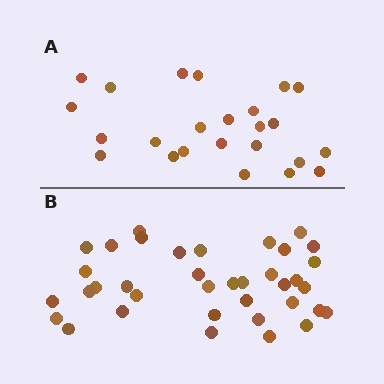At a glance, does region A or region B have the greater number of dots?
Region B (the bottom region) has more dots.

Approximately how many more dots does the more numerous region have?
Region B has approximately 15 more dots than region A.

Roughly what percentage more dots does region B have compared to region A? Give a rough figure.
About 55% more.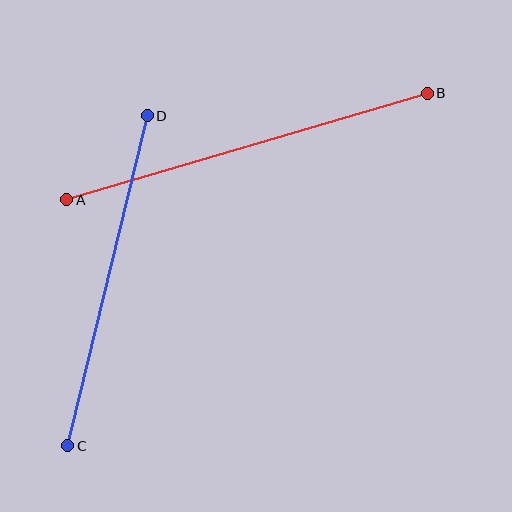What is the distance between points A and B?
The distance is approximately 376 pixels.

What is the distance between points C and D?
The distance is approximately 340 pixels.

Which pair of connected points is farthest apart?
Points A and B are farthest apart.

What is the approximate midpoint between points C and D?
The midpoint is at approximately (107, 281) pixels.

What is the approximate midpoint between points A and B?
The midpoint is at approximately (247, 147) pixels.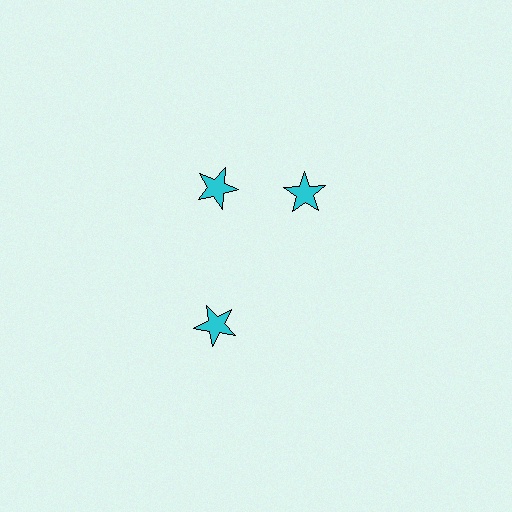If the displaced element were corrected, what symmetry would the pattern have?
It would have 3-fold rotational symmetry — the pattern would map onto itself every 120 degrees.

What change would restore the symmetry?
The symmetry would be restored by rotating it back into even spacing with its neighbors so that all 3 stars sit at equal angles and equal distance from the center.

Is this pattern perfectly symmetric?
No. The 3 cyan stars are arranged in a ring, but one element near the 3 o'clock position is rotated out of alignment along the ring, breaking the 3-fold rotational symmetry.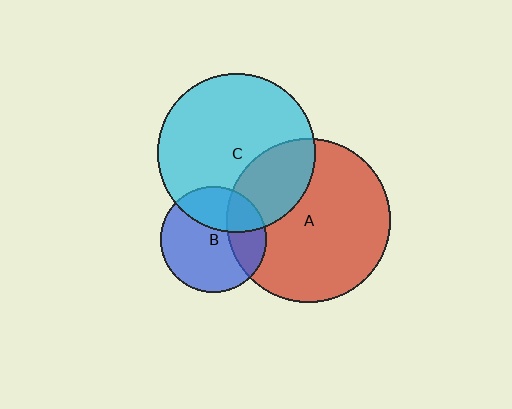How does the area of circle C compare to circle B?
Approximately 2.3 times.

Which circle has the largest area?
Circle A (red).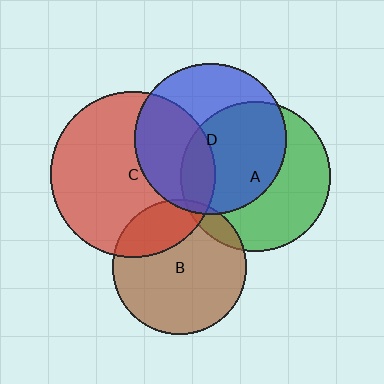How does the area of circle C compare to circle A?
Approximately 1.2 times.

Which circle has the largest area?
Circle C (red).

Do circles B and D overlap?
Yes.